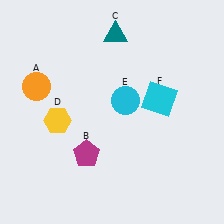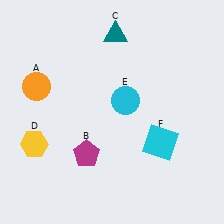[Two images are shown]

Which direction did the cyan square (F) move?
The cyan square (F) moved down.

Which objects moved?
The objects that moved are: the yellow hexagon (D), the cyan square (F).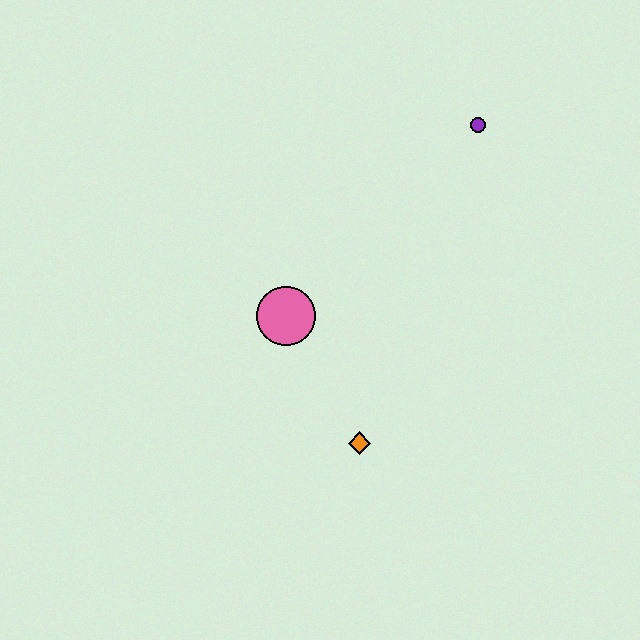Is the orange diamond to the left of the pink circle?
No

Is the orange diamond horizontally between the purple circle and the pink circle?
Yes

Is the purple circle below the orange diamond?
No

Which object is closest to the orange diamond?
The pink circle is closest to the orange diamond.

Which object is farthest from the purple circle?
The orange diamond is farthest from the purple circle.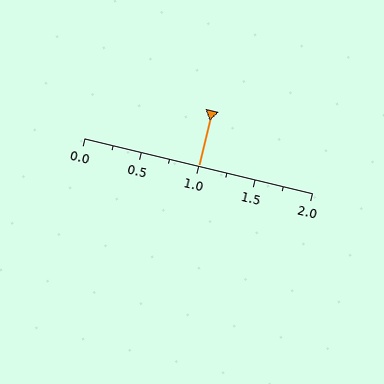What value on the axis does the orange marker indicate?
The marker indicates approximately 1.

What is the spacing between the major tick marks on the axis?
The major ticks are spaced 0.5 apart.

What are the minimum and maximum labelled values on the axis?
The axis runs from 0.0 to 2.0.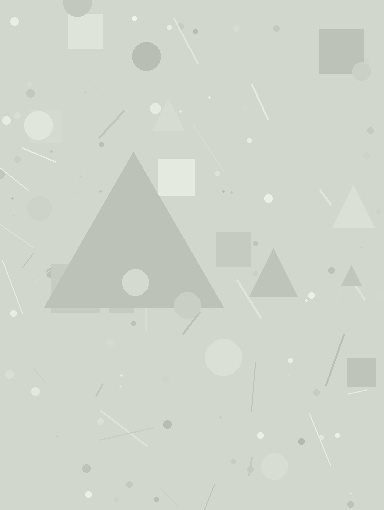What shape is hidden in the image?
A triangle is hidden in the image.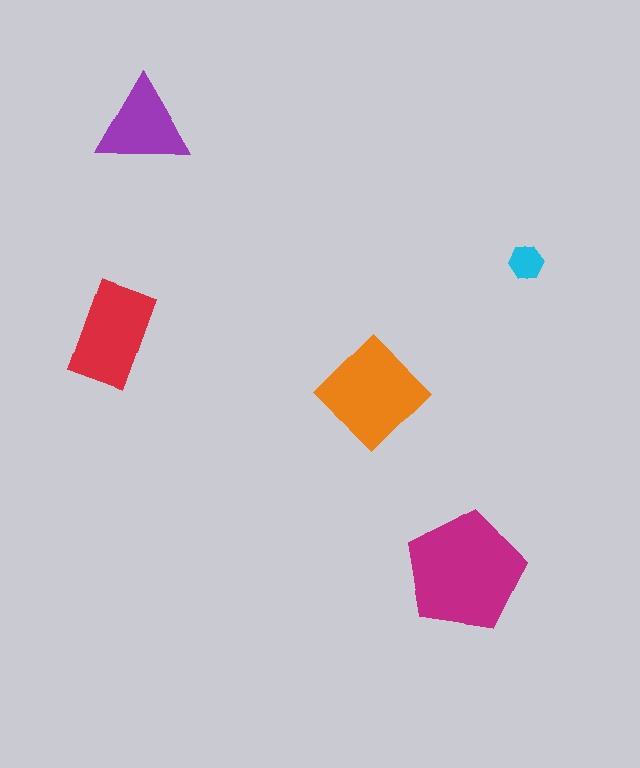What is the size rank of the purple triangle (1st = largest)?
4th.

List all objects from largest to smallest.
The magenta pentagon, the orange diamond, the red rectangle, the purple triangle, the cyan hexagon.